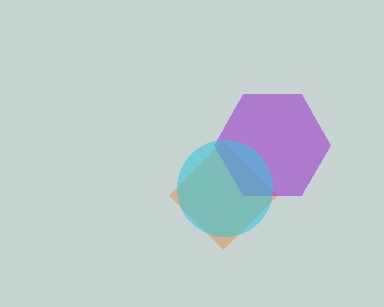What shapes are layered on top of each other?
The layered shapes are: an orange diamond, a purple hexagon, a cyan circle.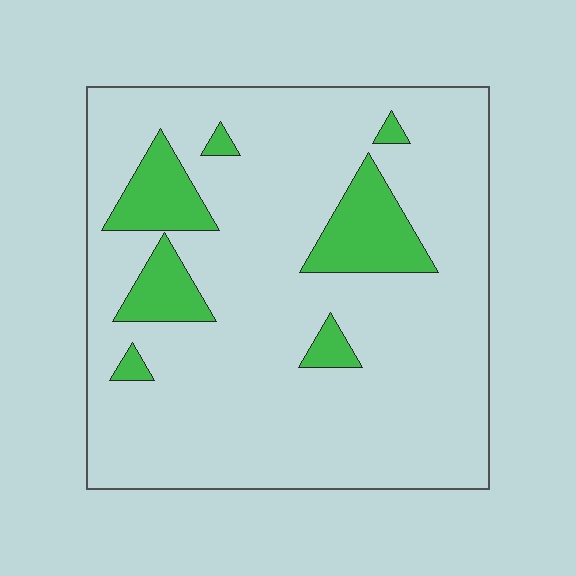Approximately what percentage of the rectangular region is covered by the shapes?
Approximately 15%.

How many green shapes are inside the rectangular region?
7.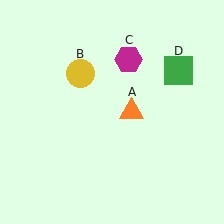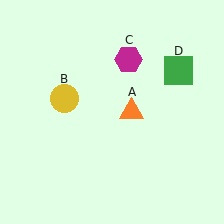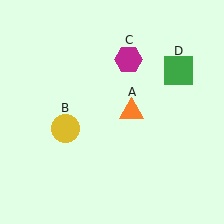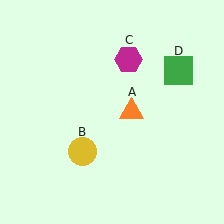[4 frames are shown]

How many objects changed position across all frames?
1 object changed position: yellow circle (object B).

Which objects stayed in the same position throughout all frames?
Orange triangle (object A) and magenta hexagon (object C) and green square (object D) remained stationary.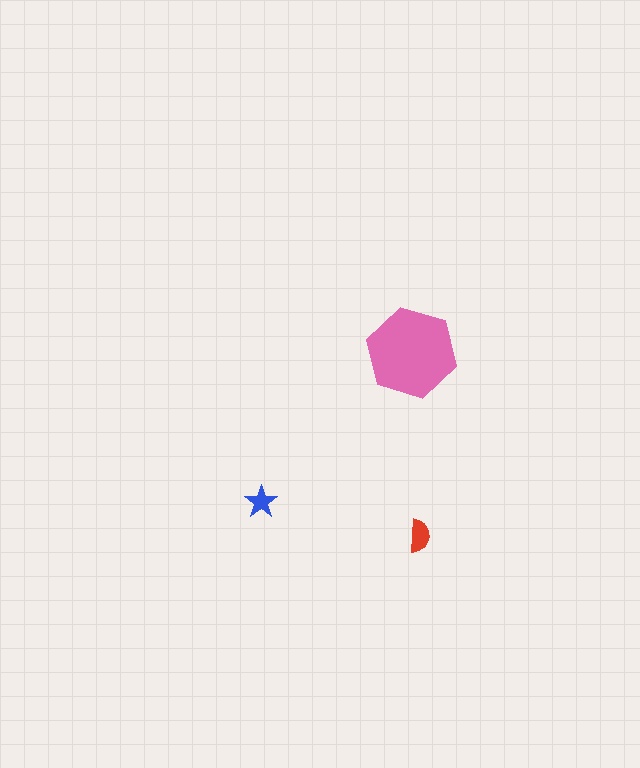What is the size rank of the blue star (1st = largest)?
3rd.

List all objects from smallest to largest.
The blue star, the red semicircle, the pink hexagon.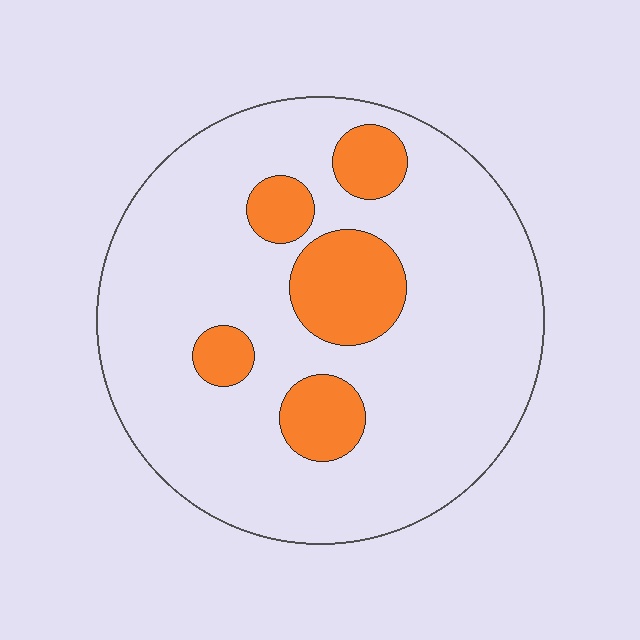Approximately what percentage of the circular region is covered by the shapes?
Approximately 20%.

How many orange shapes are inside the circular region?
5.